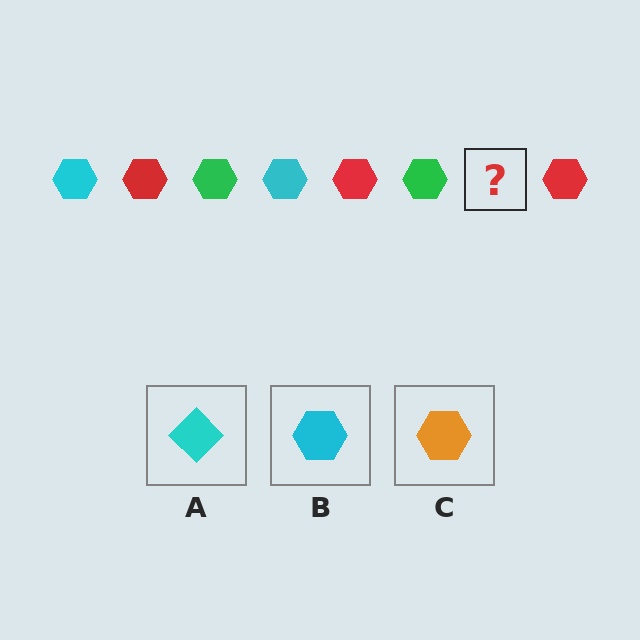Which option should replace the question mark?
Option B.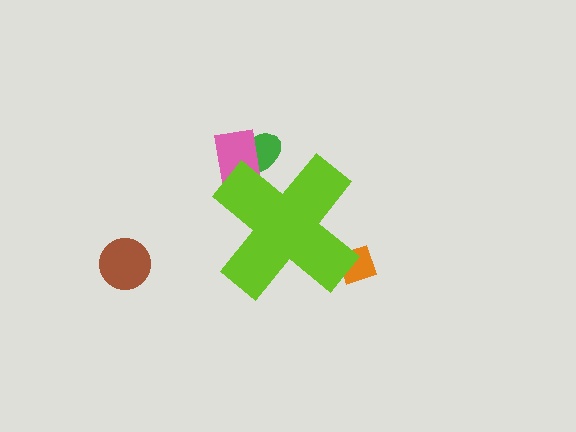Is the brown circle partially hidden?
No, the brown circle is fully visible.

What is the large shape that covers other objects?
A lime cross.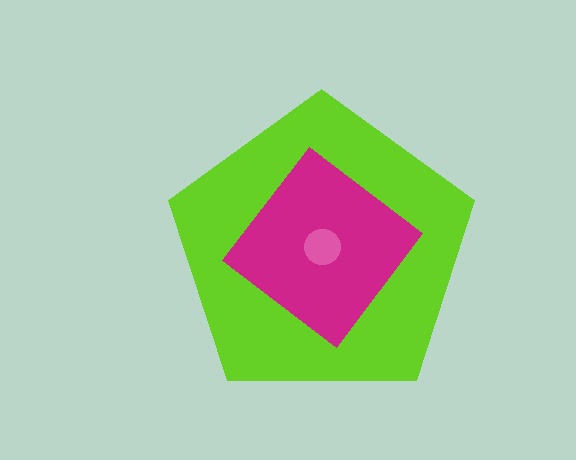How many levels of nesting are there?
3.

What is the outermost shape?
The lime pentagon.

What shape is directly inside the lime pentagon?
The magenta diamond.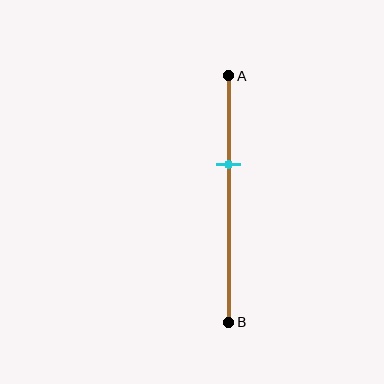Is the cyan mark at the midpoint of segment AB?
No, the mark is at about 35% from A, not at the 50% midpoint.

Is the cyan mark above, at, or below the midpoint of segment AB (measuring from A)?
The cyan mark is above the midpoint of segment AB.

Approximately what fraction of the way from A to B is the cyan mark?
The cyan mark is approximately 35% of the way from A to B.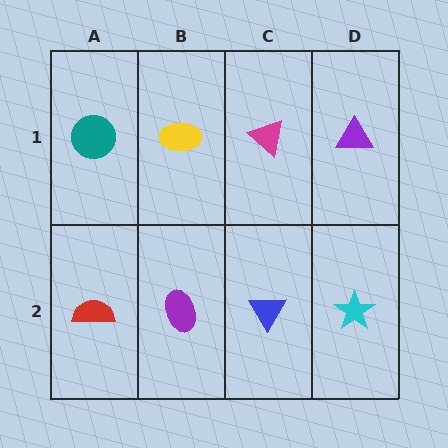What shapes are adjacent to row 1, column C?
A blue triangle (row 2, column C), a yellow ellipse (row 1, column B), a purple triangle (row 1, column D).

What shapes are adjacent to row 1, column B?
A purple ellipse (row 2, column B), a teal circle (row 1, column A), a magenta triangle (row 1, column C).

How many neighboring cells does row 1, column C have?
3.